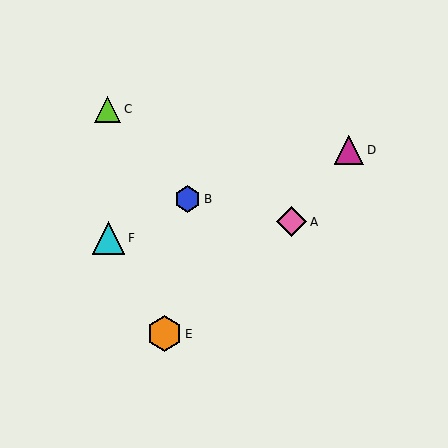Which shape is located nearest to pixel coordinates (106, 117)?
The lime triangle (labeled C) at (107, 109) is nearest to that location.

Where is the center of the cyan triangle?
The center of the cyan triangle is at (109, 238).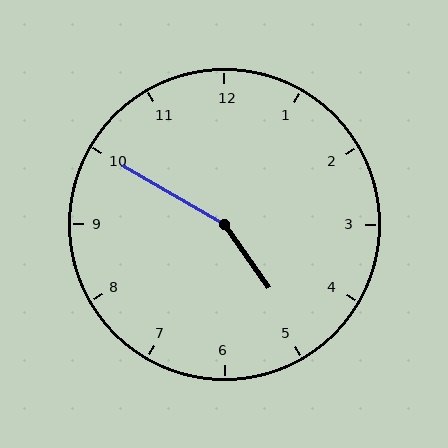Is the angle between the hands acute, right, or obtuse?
It is obtuse.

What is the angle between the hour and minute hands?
Approximately 155 degrees.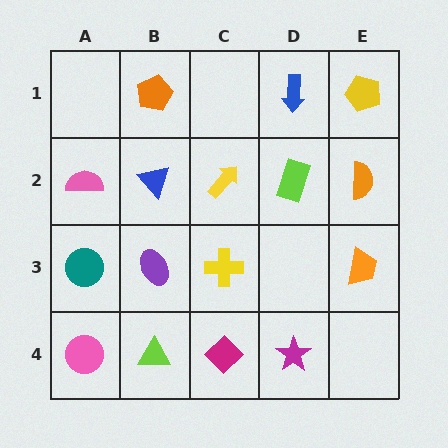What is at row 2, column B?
A blue triangle.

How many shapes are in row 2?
5 shapes.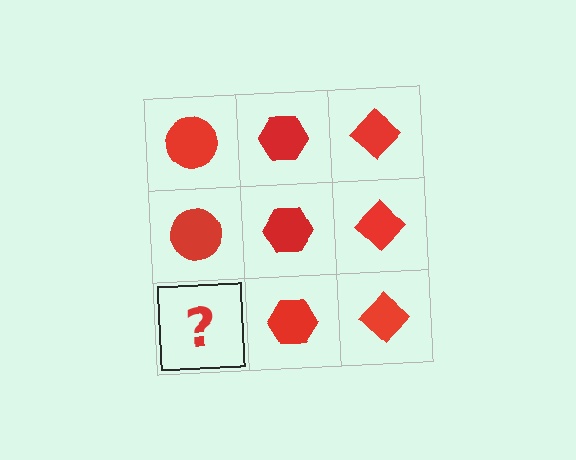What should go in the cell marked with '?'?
The missing cell should contain a red circle.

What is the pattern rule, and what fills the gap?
The rule is that each column has a consistent shape. The gap should be filled with a red circle.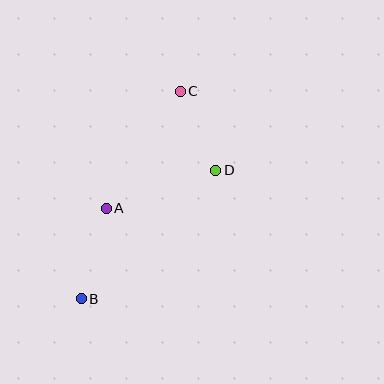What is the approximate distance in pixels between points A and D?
The distance between A and D is approximately 116 pixels.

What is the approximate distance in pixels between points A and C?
The distance between A and C is approximately 138 pixels.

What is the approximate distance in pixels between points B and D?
The distance between B and D is approximately 186 pixels.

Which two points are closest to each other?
Points C and D are closest to each other.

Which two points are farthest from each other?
Points B and C are farthest from each other.